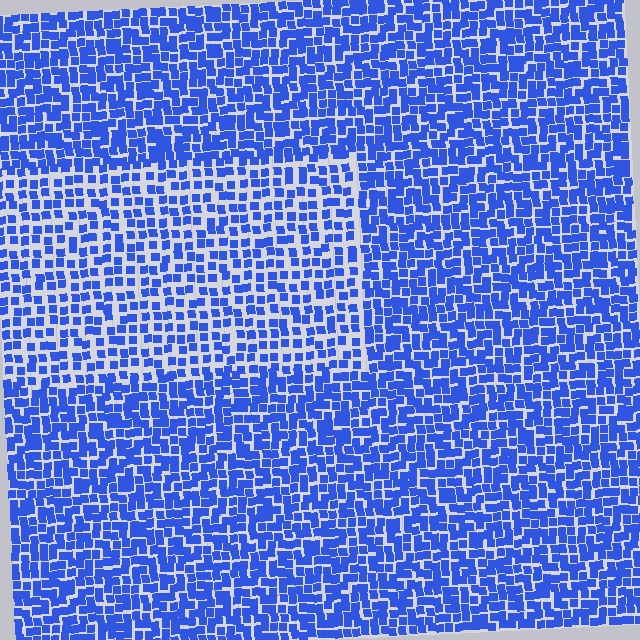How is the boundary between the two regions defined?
The boundary is defined by a change in element density (approximately 1.6x ratio). All elements are the same color, size, and shape.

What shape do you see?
I see a rectangle.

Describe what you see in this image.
The image contains small blue elements arranged at two different densities. A rectangle-shaped region is visible where the elements are less densely packed than the surrounding area.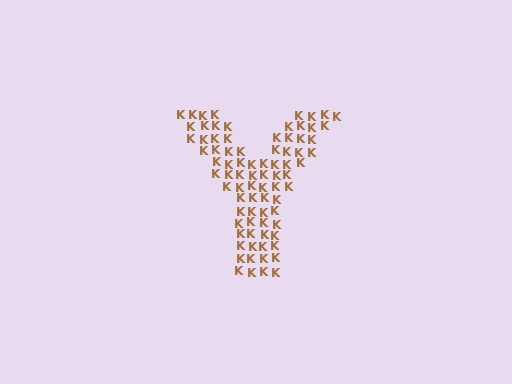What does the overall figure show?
The overall figure shows the letter Y.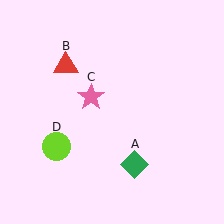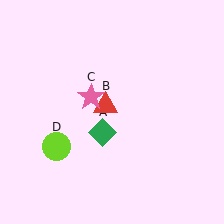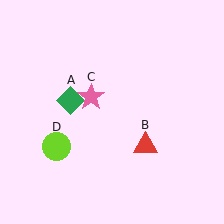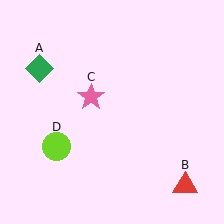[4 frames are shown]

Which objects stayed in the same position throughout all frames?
Pink star (object C) and lime circle (object D) remained stationary.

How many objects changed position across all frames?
2 objects changed position: green diamond (object A), red triangle (object B).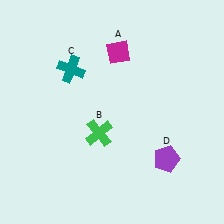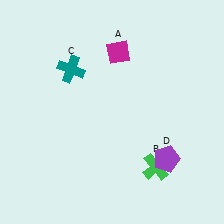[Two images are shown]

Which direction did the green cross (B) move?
The green cross (B) moved right.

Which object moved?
The green cross (B) moved right.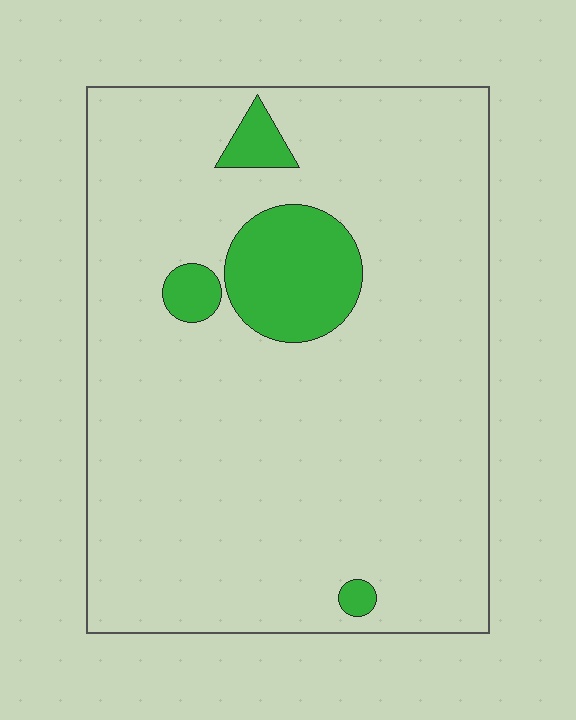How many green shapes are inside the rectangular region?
4.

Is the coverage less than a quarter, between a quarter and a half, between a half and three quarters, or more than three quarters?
Less than a quarter.